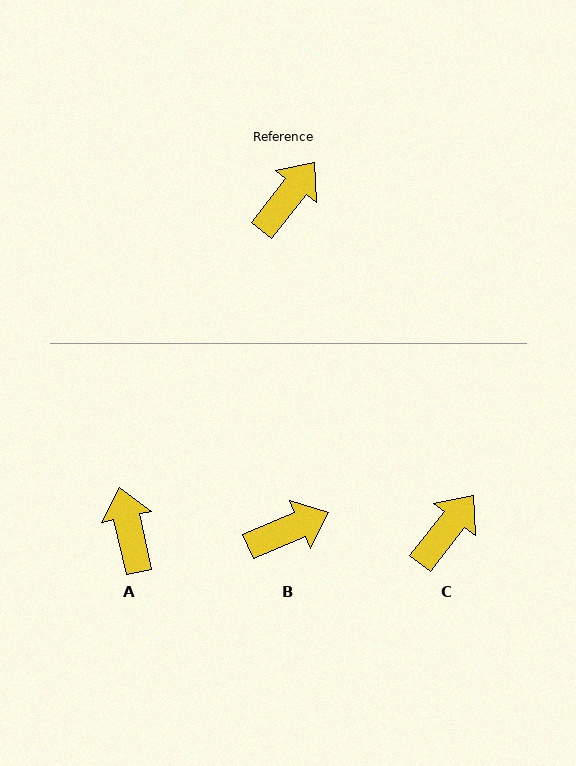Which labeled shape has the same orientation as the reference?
C.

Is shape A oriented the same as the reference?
No, it is off by about 50 degrees.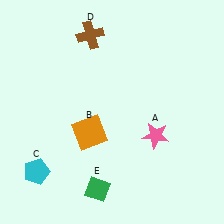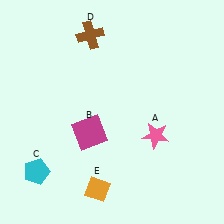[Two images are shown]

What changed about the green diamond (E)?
In Image 1, E is green. In Image 2, it changed to orange.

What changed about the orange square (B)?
In Image 1, B is orange. In Image 2, it changed to magenta.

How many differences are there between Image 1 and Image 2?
There are 2 differences between the two images.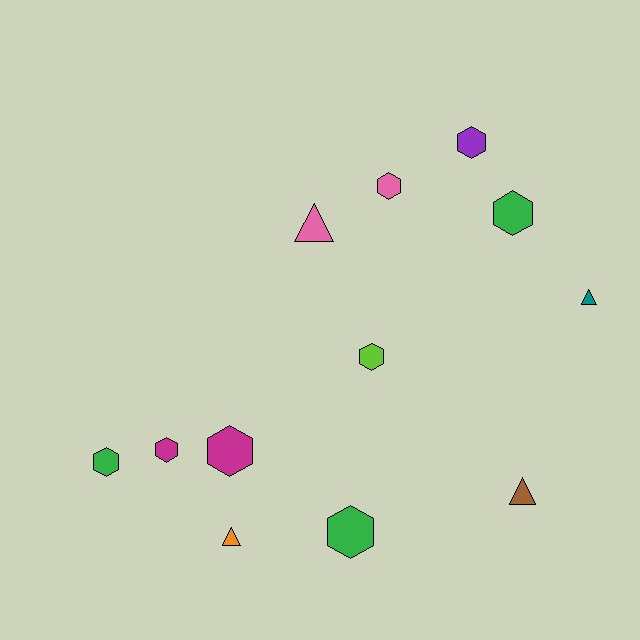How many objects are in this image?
There are 12 objects.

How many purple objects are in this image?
There is 1 purple object.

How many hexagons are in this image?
There are 8 hexagons.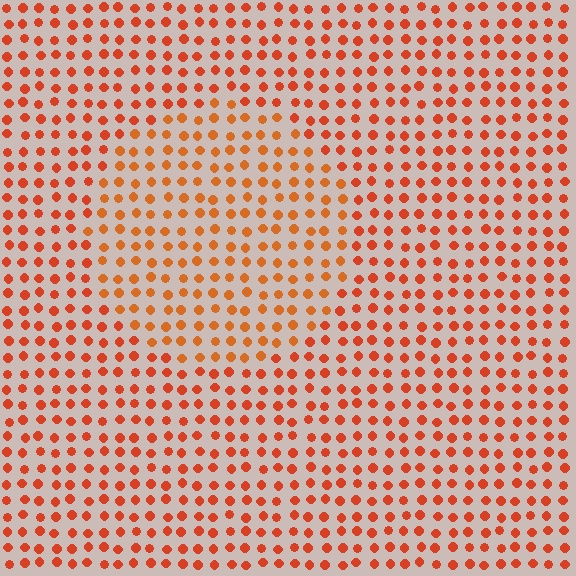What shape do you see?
I see a circle.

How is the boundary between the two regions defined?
The boundary is defined purely by a slight shift in hue (about 15 degrees). Spacing, size, and orientation are identical on both sides.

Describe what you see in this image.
The image is filled with small red elements in a uniform arrangement. A circle-shaped region is visible where the elements are tinted to a slightly different hue, forming a subtle color boundary.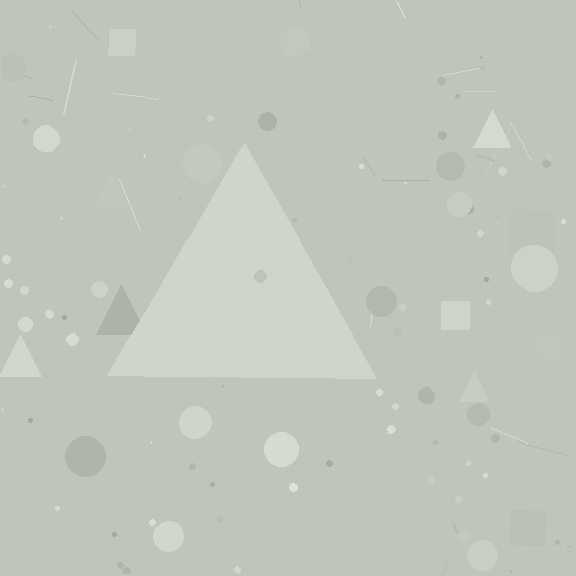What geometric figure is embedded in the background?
A triangle is embedded in the background.